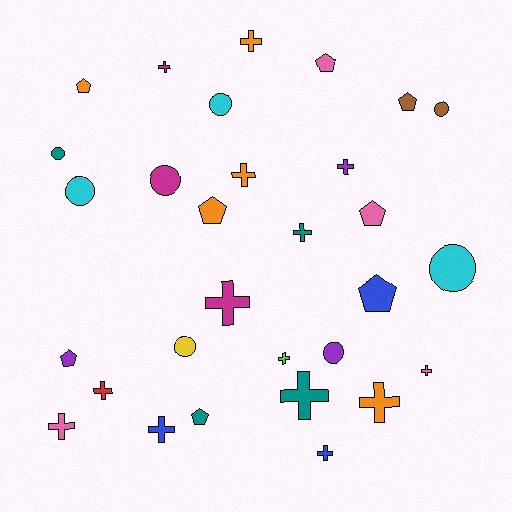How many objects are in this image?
There are 30 objects.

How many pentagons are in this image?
There are 8 pentagons.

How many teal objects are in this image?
There are 4 teal objects.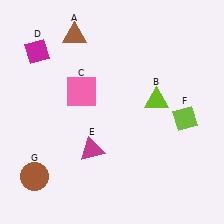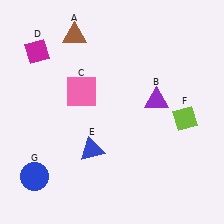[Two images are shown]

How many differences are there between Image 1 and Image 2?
There are 3 differences between the two images.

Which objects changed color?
B changed from lime to purple. E changed from magenta to blue. G changed from brown to blue.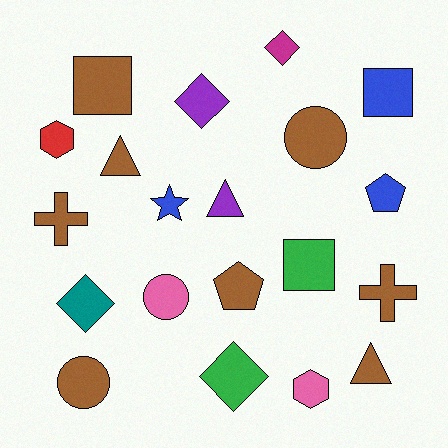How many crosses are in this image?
There are 2 crosses.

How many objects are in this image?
There are 20 objects.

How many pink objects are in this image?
There are 2 pink objects.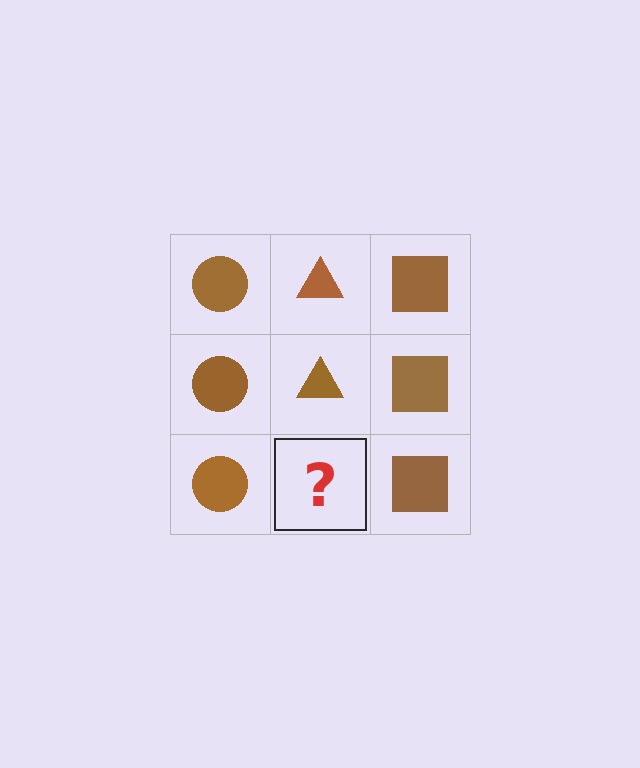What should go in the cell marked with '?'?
The missing cell should contain a brown triangle.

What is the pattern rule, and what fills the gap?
The rule is that each column has a consistent shape. The gap should be filled with a brown triangle.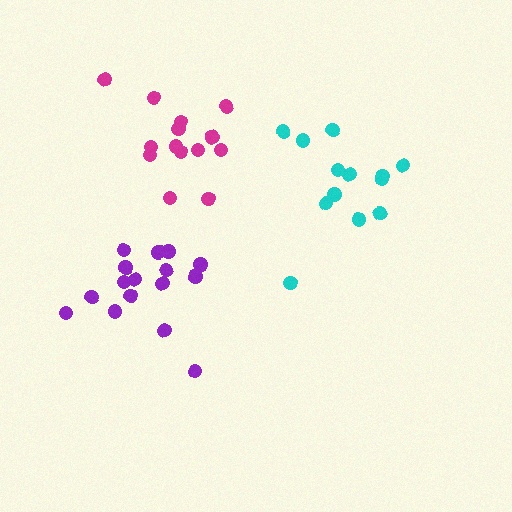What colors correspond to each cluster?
The clusters are colored: purple, cyan, magenta.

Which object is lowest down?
The purple cluster is bottommost.